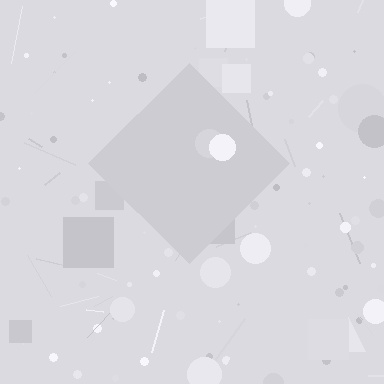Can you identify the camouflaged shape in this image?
The camouflaged shape is a diamond.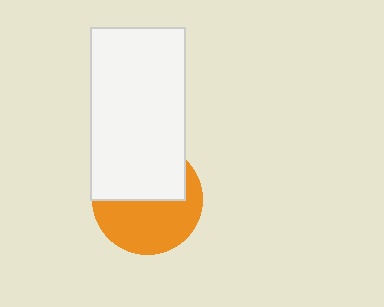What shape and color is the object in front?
The object in front is a white rectangle.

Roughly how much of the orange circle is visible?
About half of it is visible (roughly 53%).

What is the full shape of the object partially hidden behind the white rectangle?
The partially hidden object is an orange circle.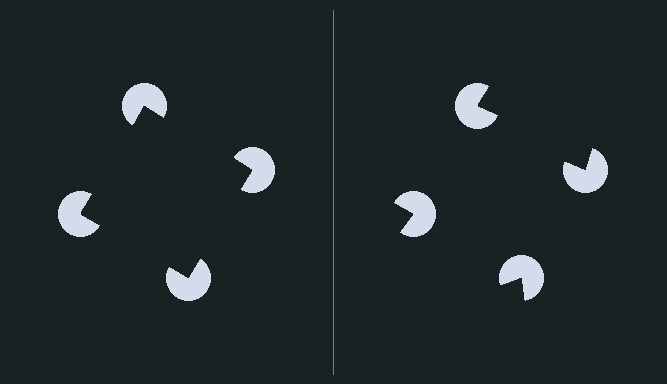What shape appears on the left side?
An illusory square.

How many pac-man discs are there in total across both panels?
8 — 4 on each side.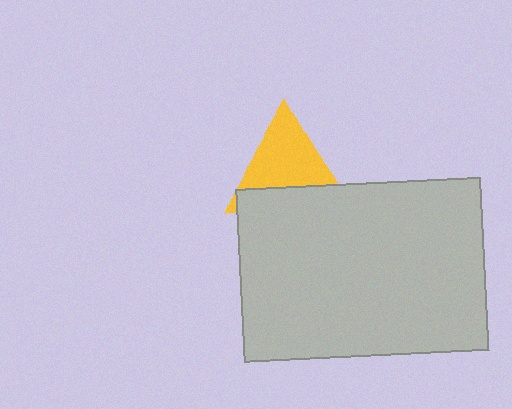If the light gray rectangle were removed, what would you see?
You would see the complete yellow triangle.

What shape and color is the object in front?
The object in front is a light gray rectangle.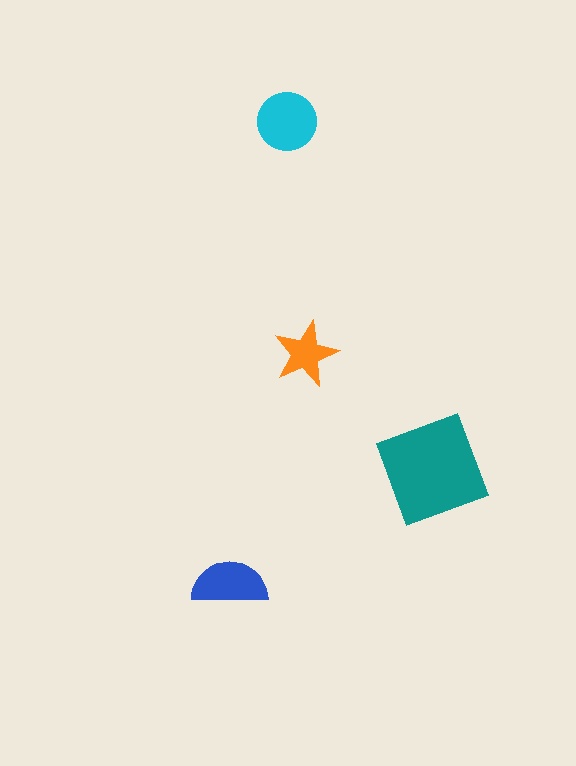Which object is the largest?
The teal square.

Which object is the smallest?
The orange star.